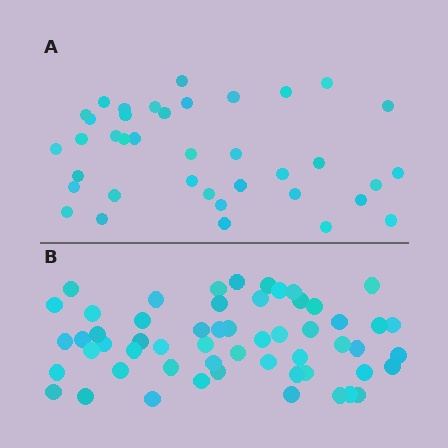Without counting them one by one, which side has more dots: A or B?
Region B (the bottom region) has more dots.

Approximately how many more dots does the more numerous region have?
Region B has approximately 20 more dots than region A.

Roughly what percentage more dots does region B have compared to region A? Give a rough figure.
About 45% more.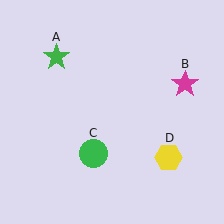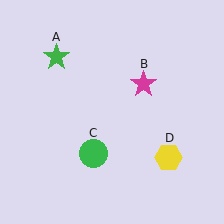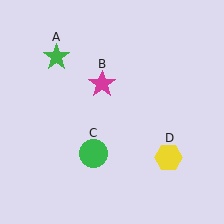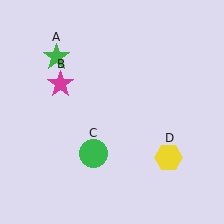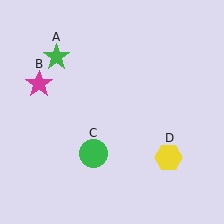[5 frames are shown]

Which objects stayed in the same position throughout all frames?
Green star (object A) and green circle (object C) and yellow hexagon (object D) remained stationary.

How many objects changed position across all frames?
1 object changed position: magenta star (object B).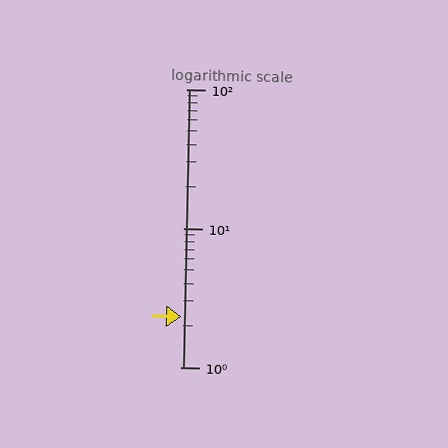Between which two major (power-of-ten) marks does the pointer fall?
The pointer is between 1 and 10.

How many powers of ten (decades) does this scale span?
The scale spans 2 decades, from 1 to 100.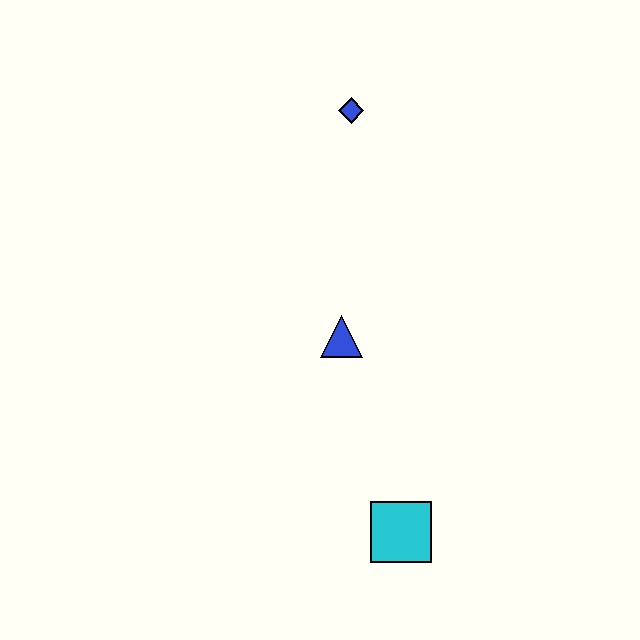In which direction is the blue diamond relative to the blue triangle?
The blue diamond is above the blue triangle.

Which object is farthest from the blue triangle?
The blue diamond is farthest from the blue triangle.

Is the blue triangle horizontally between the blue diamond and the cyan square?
No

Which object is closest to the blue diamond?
The blue triangle is closest to the blue diamond.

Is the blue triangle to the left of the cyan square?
Yes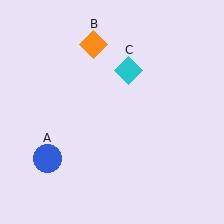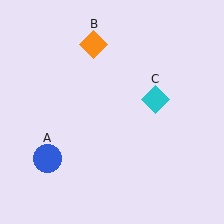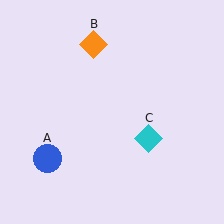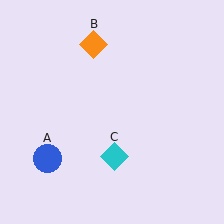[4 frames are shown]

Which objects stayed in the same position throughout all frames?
Blue circle (object A) and orange diamond (object B) remained stationary.